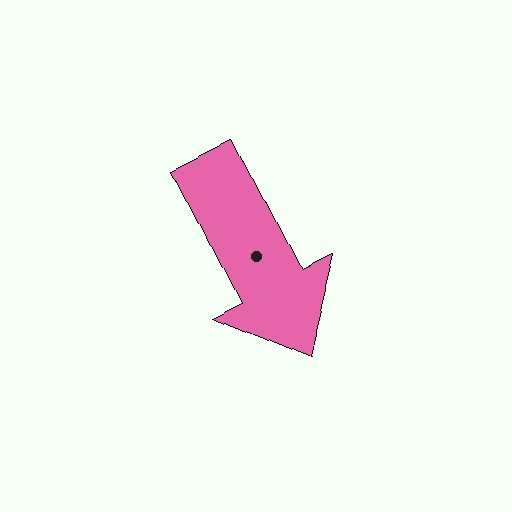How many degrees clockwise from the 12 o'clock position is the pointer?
Approximately 153 degrees.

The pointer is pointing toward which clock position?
Roughly 5 o'clock.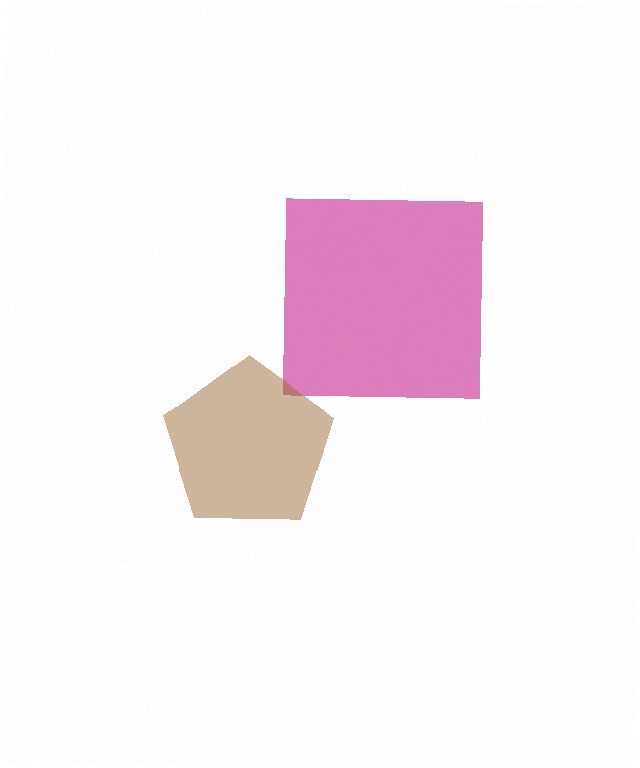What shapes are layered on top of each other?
The layered shapes are: a magenta square, a brown pentagon.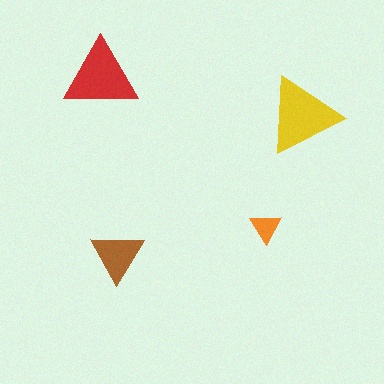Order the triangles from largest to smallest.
the yellow one, the red one, the brown one, the orange one.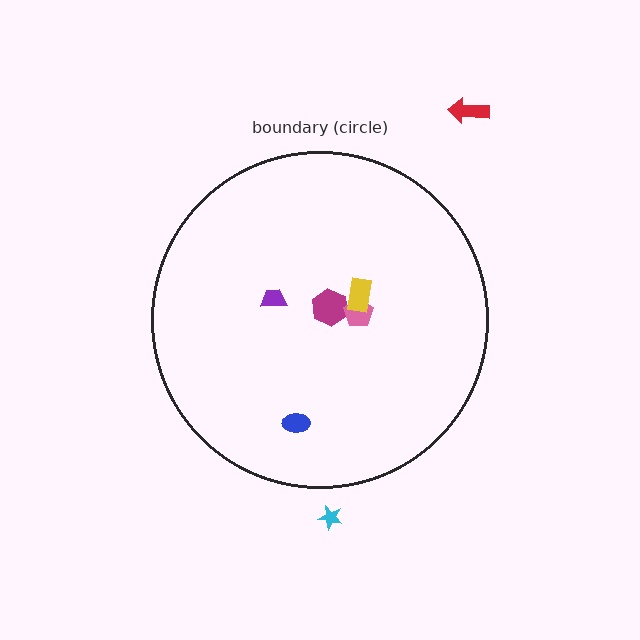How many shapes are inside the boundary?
5 inside, 2 outside.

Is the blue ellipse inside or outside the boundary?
Inside.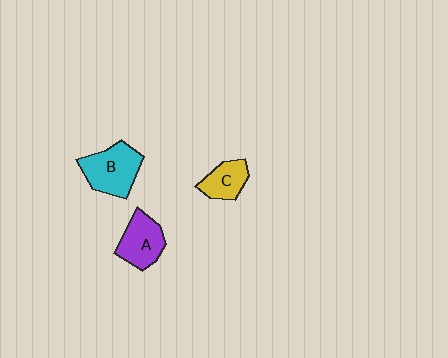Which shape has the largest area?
Shape B (cyan).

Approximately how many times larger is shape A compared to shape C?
Approximately 1.3 times.